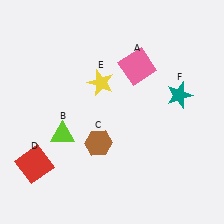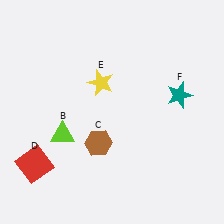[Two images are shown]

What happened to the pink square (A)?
The pink square (A) was removed in Image 2. It was in the top-right area of Image 1.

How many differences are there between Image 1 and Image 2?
There is 1 difference between the two images.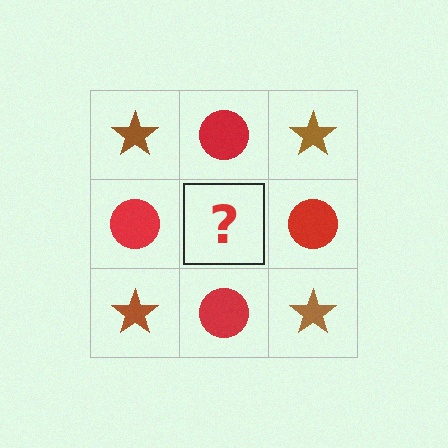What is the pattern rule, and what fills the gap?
The rule is that it alternates brown star and red circle in a checkerboard pattern. The gap should be filled with a brown star.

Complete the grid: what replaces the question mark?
The question mark should be replaced with a brown star.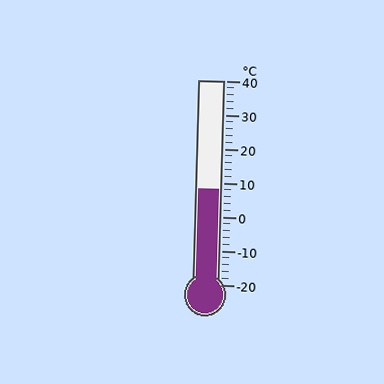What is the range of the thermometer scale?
The thermometer scale ranges from -20°C to 40°C.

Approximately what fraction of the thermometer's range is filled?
The thermometer is filled to approximately 45% of its range.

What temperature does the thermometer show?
The thermometer shows approximately 8°C.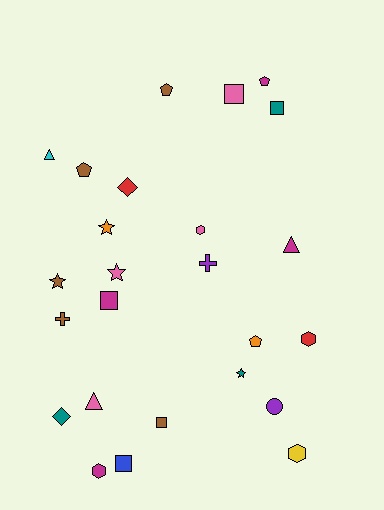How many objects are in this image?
There are 25 objects.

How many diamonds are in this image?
There are 2 diamonds.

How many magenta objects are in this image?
There are 4 magenta objects.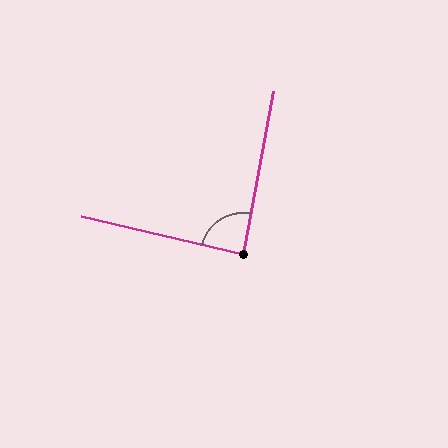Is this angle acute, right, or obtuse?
It is approximately a right angle.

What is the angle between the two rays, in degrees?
Approximately 87 degrees.